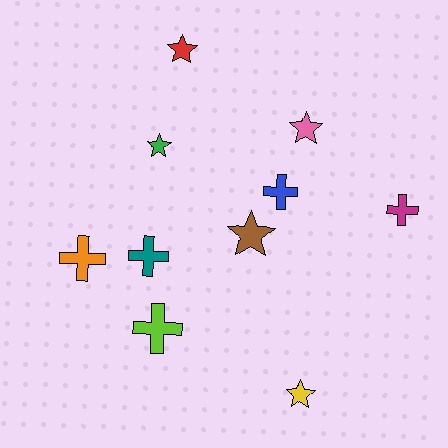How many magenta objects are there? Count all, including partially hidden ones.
There is 1 magenta object.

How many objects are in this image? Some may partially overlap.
There are 10 objects.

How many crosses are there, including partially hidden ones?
There are 5 crosses.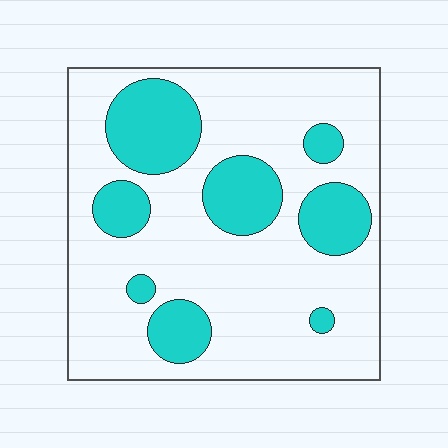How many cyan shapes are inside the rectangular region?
8.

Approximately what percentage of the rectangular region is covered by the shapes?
Approximately 25%.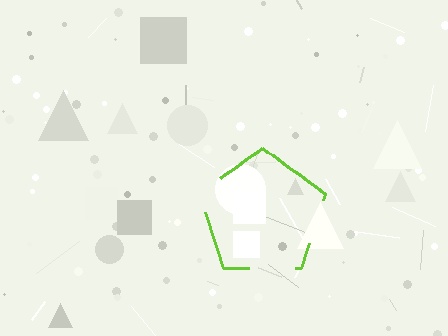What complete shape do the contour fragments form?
The contour fragments form a pentagon.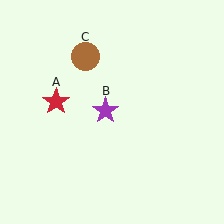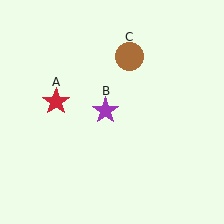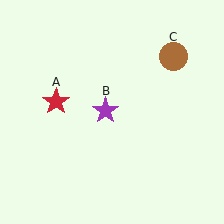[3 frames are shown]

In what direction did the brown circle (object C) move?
The brown circle (object C) moved right.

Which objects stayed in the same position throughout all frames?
Red star (object A) and purple star (object B) remained stationary.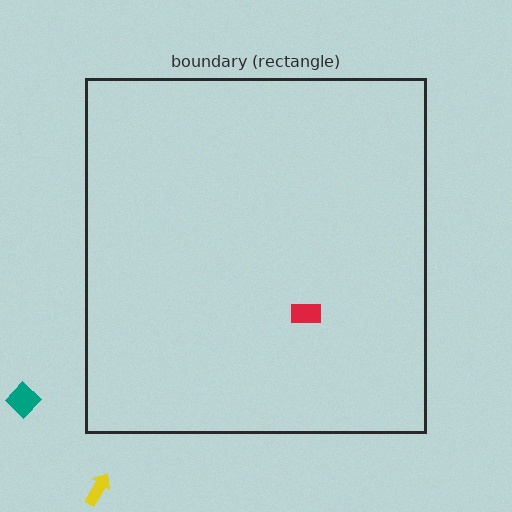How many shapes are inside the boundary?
1 inside, 2 outside.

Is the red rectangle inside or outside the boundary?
Inside.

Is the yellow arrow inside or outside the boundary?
Outside.